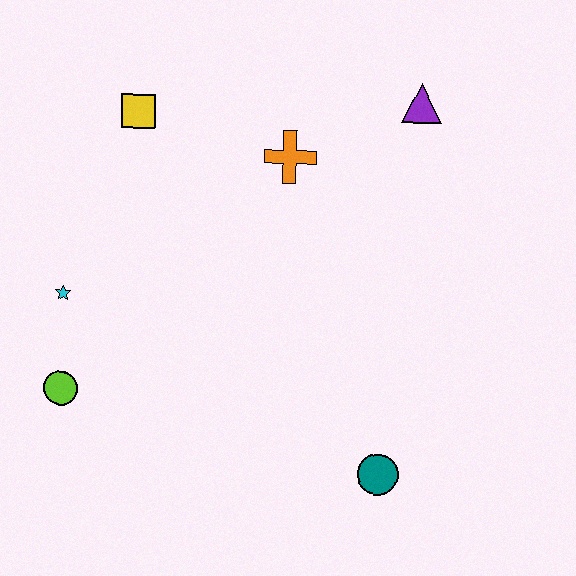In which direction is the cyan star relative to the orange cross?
The cyan star is to the left of the orange cross.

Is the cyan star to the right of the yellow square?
No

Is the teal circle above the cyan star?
No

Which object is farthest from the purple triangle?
The lime circle is farthest from the purple triangle.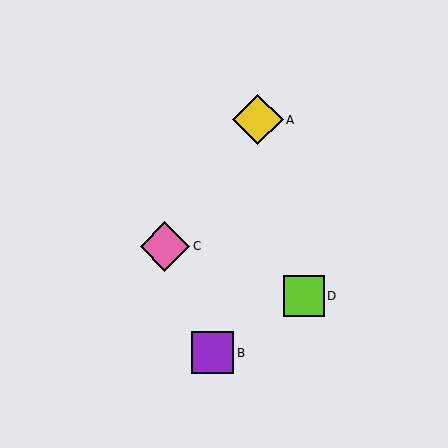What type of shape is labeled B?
Shape B is a purple square.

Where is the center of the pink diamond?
The center of the pink diamond is at (165, 246).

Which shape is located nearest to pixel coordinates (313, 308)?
The lime square (labeled D) at (304, 296) is nearest to that location.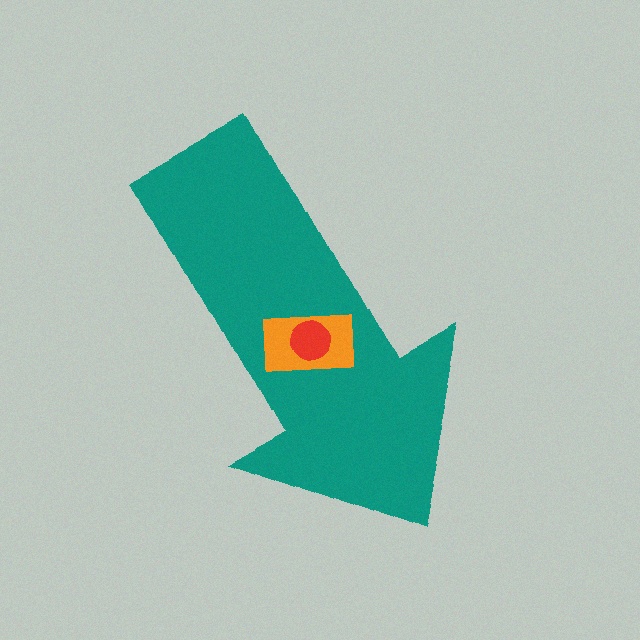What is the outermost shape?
The teal arrow.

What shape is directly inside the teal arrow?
The orange rectangle.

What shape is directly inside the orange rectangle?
The red circle.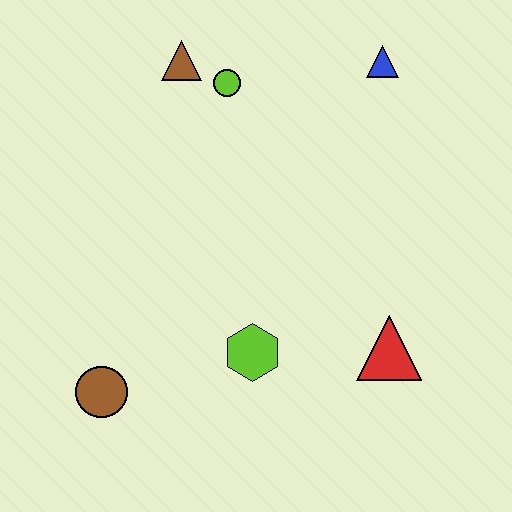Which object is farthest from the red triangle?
The brown triangle is farthest from the red triangle.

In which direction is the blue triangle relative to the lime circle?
The blue triangle is to the right of the lime circle.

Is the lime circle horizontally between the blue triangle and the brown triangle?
Yes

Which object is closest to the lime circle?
The brown triangle is closest to the lime circle.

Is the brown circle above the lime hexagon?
No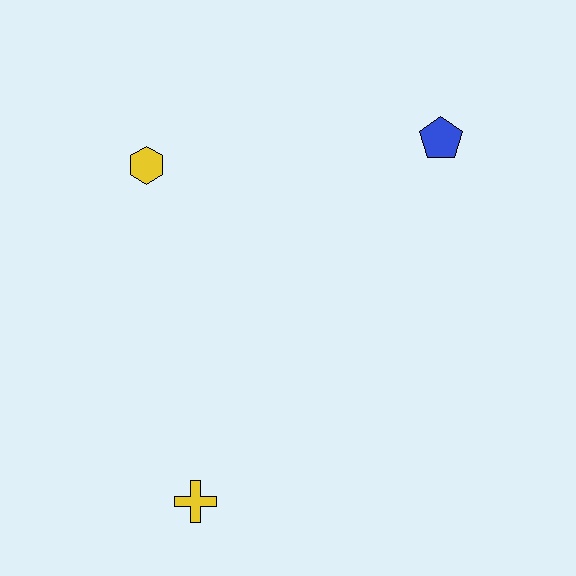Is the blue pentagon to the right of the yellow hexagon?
Yes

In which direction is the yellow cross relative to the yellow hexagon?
The yellow cross is below the yellow hexagon.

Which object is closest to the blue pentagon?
The yellow hexagon is closest to the blue pentagon.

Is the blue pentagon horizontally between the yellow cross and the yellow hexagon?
No